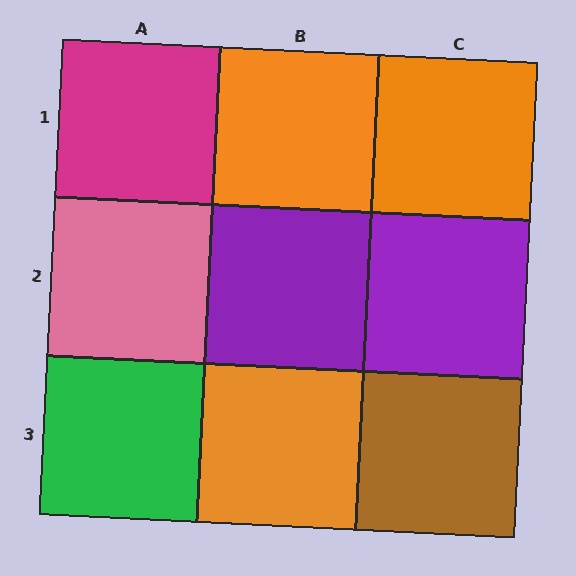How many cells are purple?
2 cells are purple.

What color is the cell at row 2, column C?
Purple.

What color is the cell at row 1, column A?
Magenta.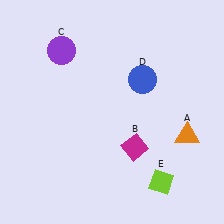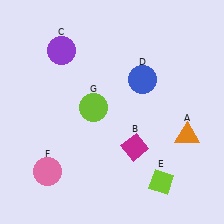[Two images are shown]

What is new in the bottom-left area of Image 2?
A pink circle (F) was added in the bottom-left area of Image 2.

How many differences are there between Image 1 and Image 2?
There are 2 differences between the two images.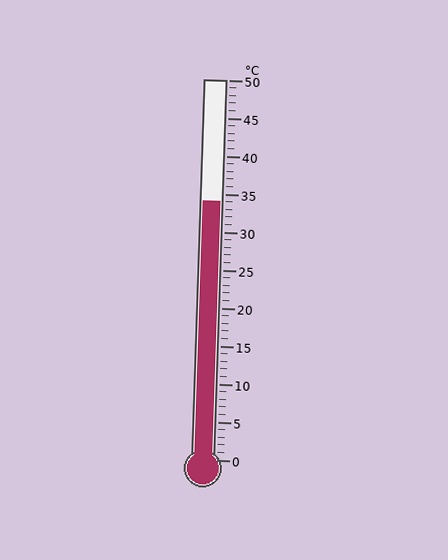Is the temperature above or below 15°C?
The temperature is above 15°C.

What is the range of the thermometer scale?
The thermometer scale ranges from 0°C to 50°C.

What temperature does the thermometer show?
The thermometer shows approximately 34°C.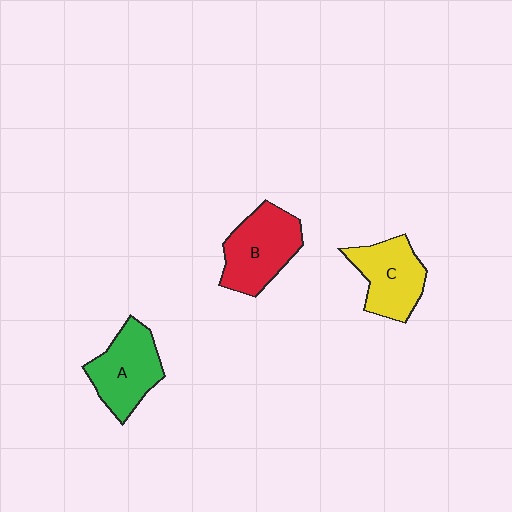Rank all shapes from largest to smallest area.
From largest to smallest: B (red), A (green), C (yellow).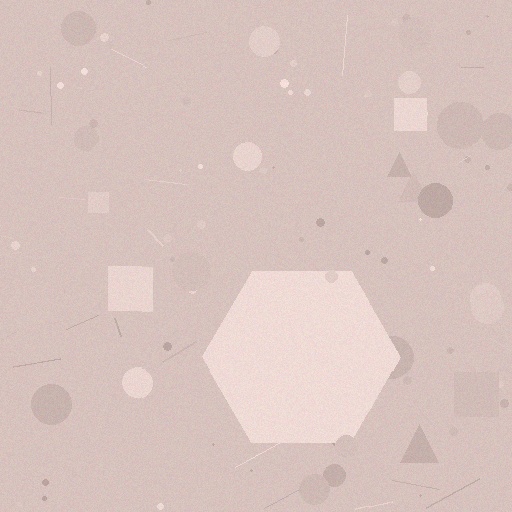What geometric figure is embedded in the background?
A hexagon is embedded in the background.